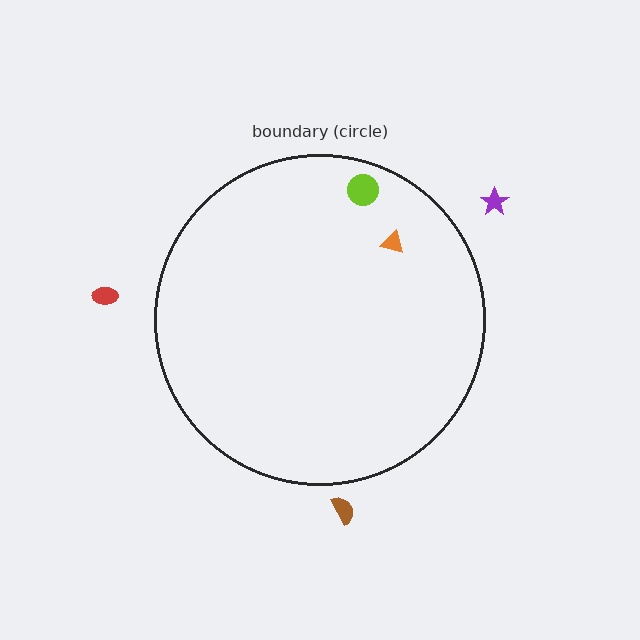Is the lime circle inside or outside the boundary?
Inside.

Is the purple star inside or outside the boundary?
Outside.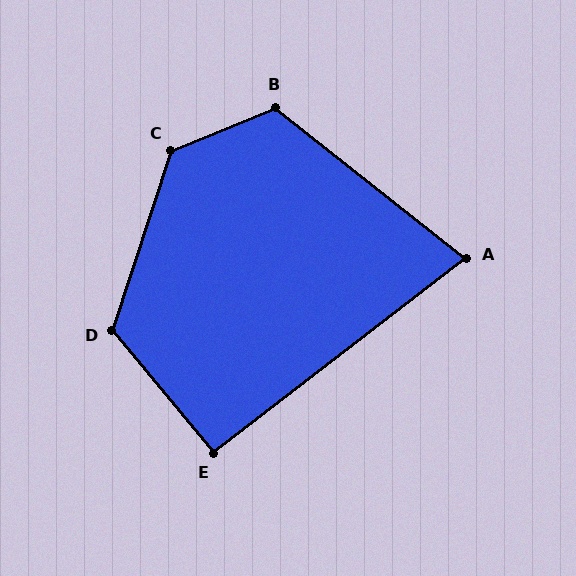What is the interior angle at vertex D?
Approximately 122 degrees (obtuse).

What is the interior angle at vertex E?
Approximately 92 degrees (approximately right).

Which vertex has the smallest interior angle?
A, at approximately 76 degrees.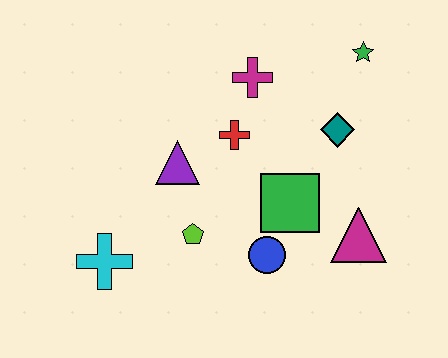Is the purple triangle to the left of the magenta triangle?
Yes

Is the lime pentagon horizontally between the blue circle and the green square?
No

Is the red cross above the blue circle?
Yes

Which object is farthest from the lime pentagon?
The green star is farthest from the lime pentagon.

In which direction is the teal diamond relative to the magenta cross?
The teal diamond is to the right of the magenta cross.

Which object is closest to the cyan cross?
The lime pentagon is closest to the cyan cross.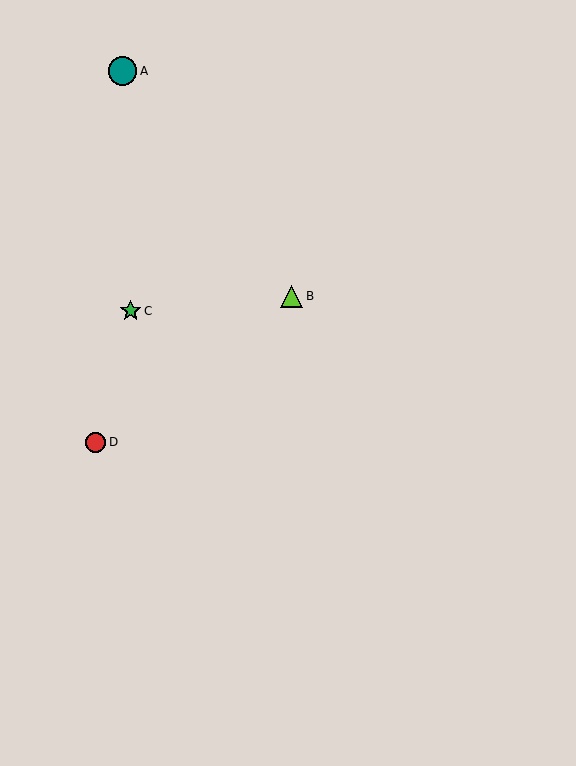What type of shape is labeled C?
Shape C is a green star.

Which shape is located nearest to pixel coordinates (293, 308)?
The lime triangle (labeled B) at (291, 296) is nearest to that location.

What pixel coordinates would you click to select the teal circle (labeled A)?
Click at (122, 71) to select the teal circle A.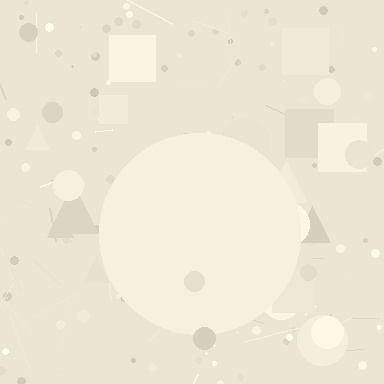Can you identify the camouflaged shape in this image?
The camouflaged shape is a circle.